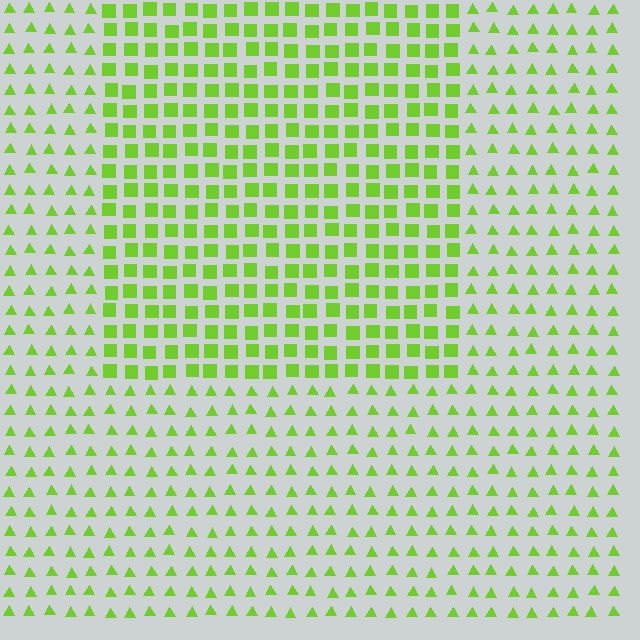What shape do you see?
I see a rectangle.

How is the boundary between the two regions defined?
The boundary is defined by a change in element shape: squares inside vs. triangles outside. All elements share the same color and spacing.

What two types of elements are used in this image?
The image uses squares inside the rectangle region and triangles outside it.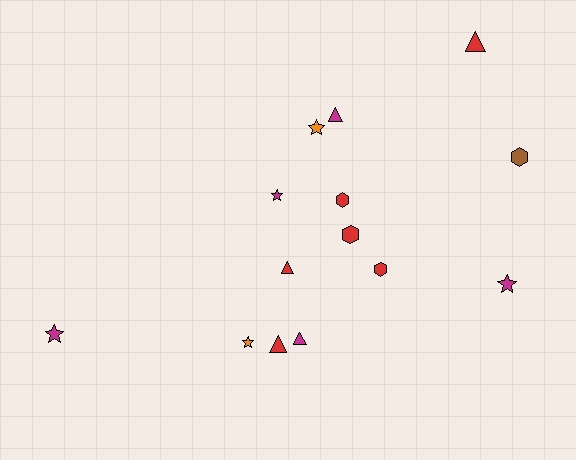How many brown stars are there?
There are no brown stars.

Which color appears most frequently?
Red, with 6 objects.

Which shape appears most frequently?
Star, with 5 objects.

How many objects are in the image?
There are 14 objects.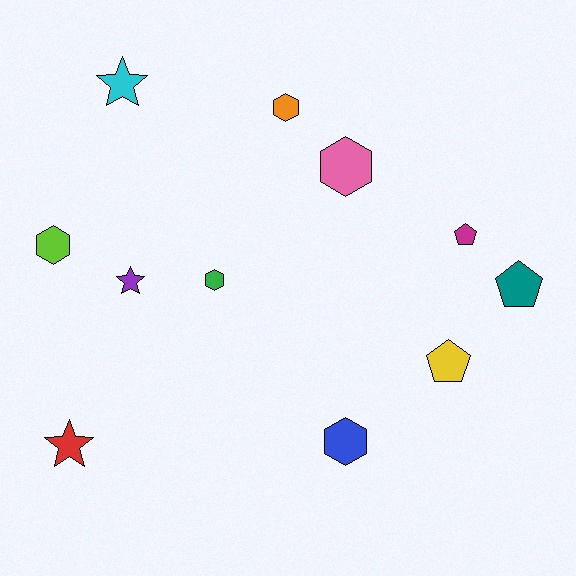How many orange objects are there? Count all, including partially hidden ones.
There is 1 orange object.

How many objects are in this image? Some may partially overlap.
There are 11 objects.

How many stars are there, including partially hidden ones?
There are 3 stars.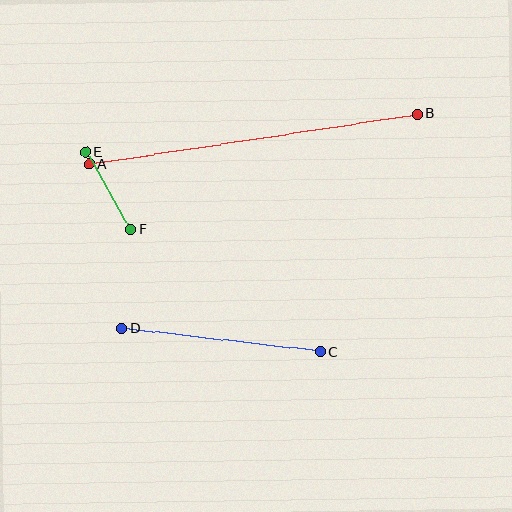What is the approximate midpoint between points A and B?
The midpoint is at approximately (253, 139) pixels.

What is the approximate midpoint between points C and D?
The midpoint is at approximately (221, 340) pixels.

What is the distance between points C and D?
The distance is approximately 200 pixels.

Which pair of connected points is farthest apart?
Points A and B are farthest apart.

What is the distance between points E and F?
The distance is approximately 89 pixels.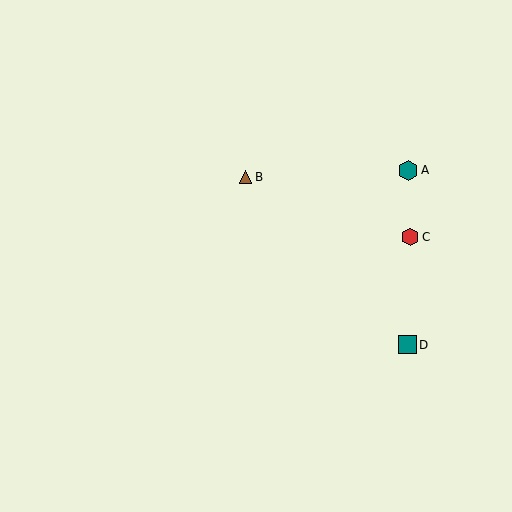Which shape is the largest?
The teal hexagon (labeled A) is the largest.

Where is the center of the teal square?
The center of the teal square is at (407, 345).